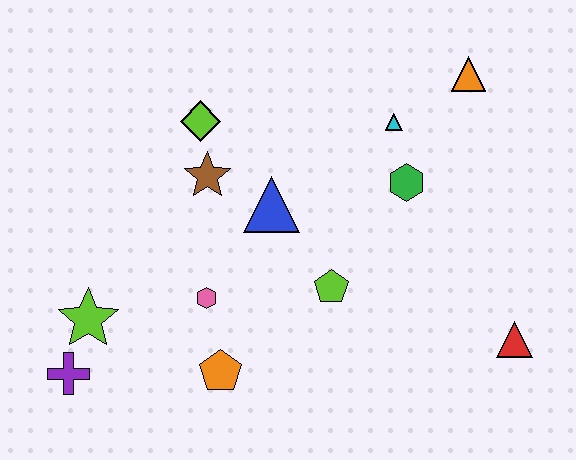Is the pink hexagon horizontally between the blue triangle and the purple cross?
Yes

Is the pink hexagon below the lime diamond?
Yes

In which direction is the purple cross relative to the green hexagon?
The purple cross is to the left of the green hexagon.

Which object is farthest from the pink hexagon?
The orange triangle is farthest from the pink hexagon.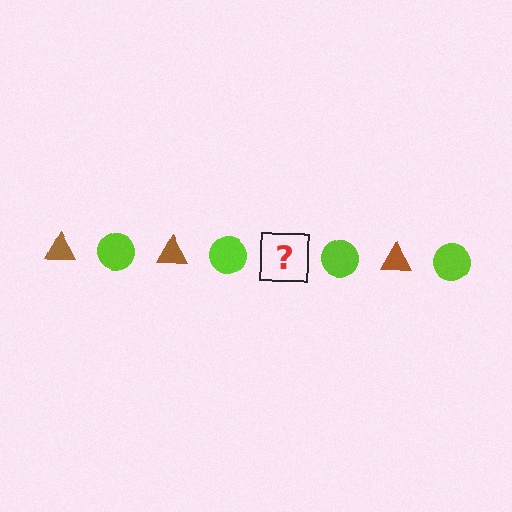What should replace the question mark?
The question mark should be replaced with a brown triangle.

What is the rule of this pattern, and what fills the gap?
The rule is that the pattern alternates between brown triangle and lime circle. The gap should be filled with a brown triangle.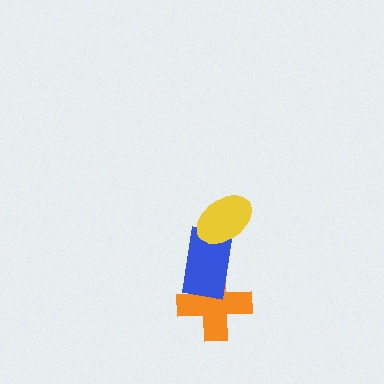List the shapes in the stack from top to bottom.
From top to bottom: the yellow ellipse, the blue rectangle, the orange cross.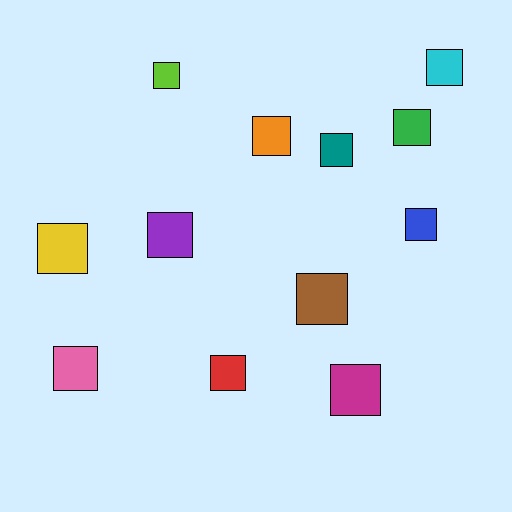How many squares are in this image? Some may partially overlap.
There are 12 squares.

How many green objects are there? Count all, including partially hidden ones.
There is 1 green object.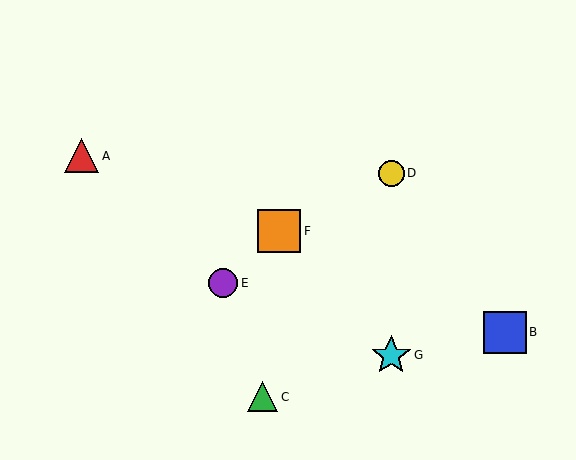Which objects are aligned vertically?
Objects D, G are aligned vertically.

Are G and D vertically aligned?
Yes, both are at x≈391.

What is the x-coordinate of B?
Object B is at x≈505.